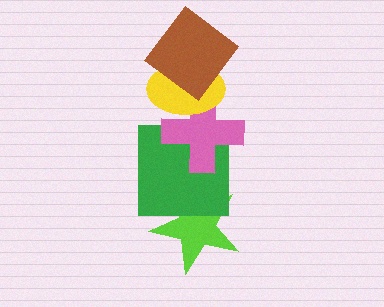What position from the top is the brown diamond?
The brown diamond is 1st from the top.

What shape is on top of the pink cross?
The yellow ellipse is on top of the pink cross.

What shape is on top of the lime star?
The green square is on top of the lime star.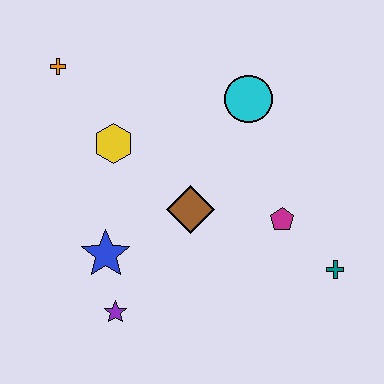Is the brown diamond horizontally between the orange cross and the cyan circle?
Yes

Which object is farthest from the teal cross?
The orange cross is farthest from the teal cross.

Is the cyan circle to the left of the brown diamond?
No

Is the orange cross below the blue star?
No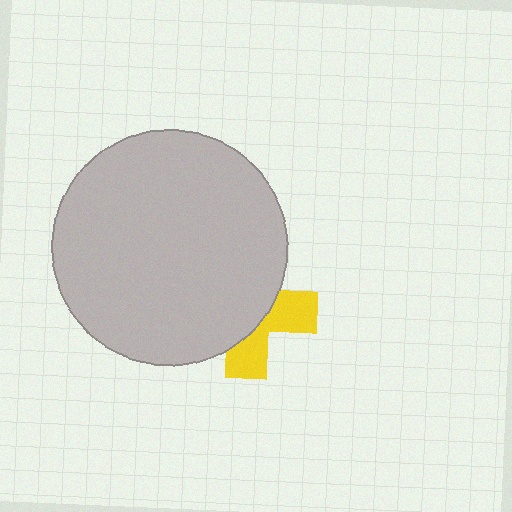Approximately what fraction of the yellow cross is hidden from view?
Roughly 62% of the yellow cross is hidden behind the light gray circle.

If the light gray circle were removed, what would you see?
You would see the complete yellow cross.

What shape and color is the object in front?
The object in front is a light gray circle.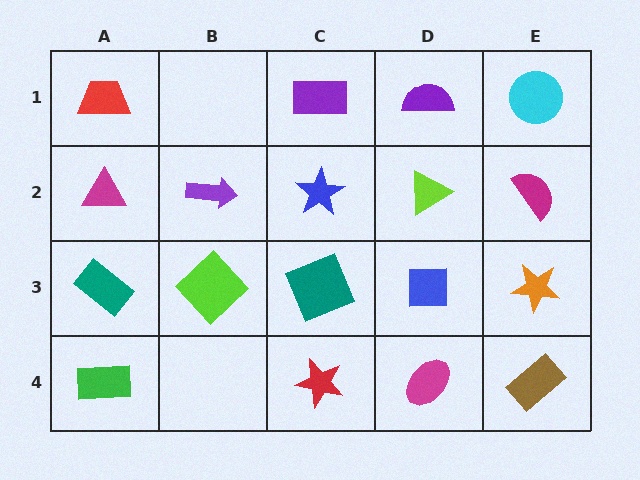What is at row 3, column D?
A blue square.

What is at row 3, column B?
A lime diamond.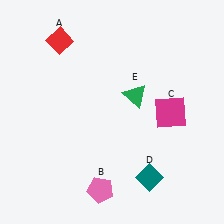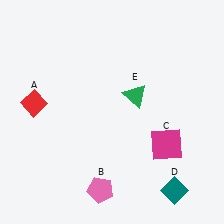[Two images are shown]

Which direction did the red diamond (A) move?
The red diamond (A) moved down.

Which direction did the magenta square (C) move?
The magenta square (C) moved down.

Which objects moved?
The objects that moved are: the red diamond (A), the magenta square (C), the teal diamond (D).